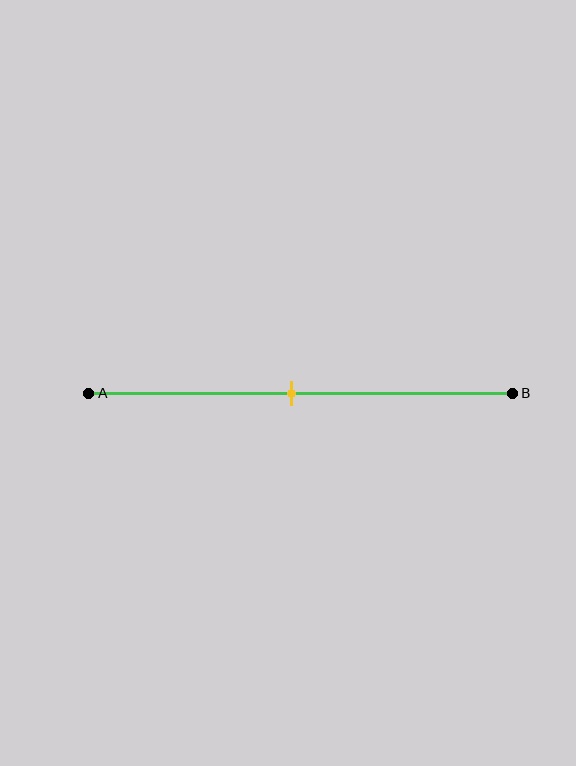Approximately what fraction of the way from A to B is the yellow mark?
The yellow mark is approximately 50% of the way from A to B.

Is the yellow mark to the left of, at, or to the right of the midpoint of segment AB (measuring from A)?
The yellow mark is approximately at the midpoint of segment AB.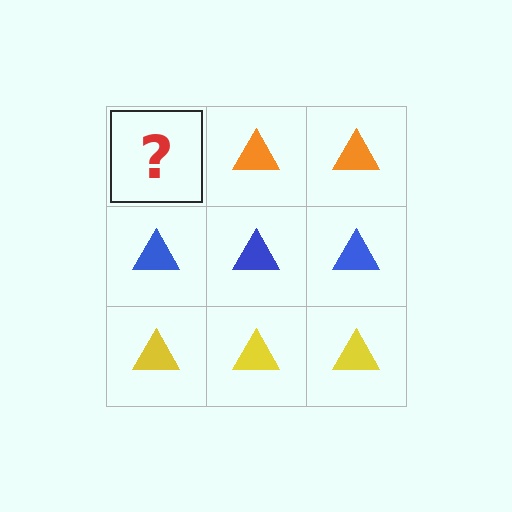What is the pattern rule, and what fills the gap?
The rule is that each row has a consistent color. The gap should be filled with an orange triangle.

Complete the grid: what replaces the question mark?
The question mark should be replaced with an orange triangle.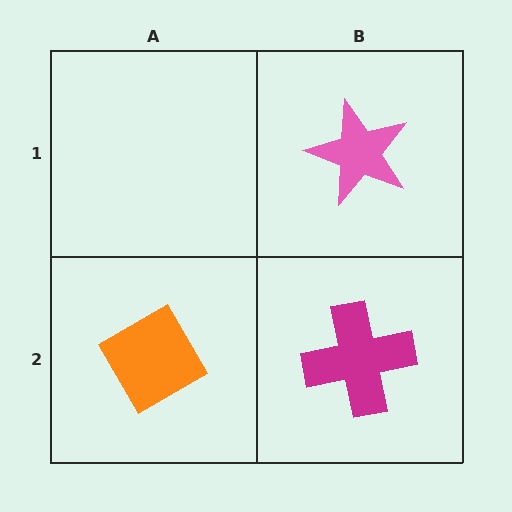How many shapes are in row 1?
1 shape.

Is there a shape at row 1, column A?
No, that cell is empty.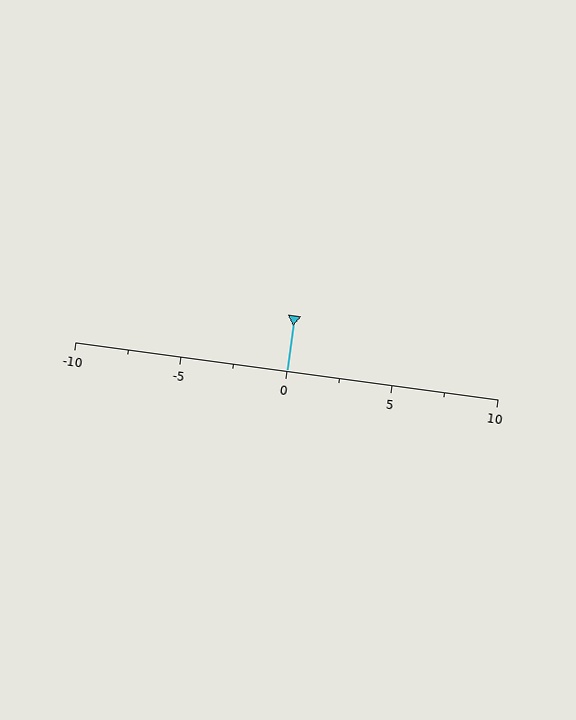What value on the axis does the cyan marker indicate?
The marker indicates approximately 0.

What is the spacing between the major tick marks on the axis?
The major ticks are spaced 5 apart.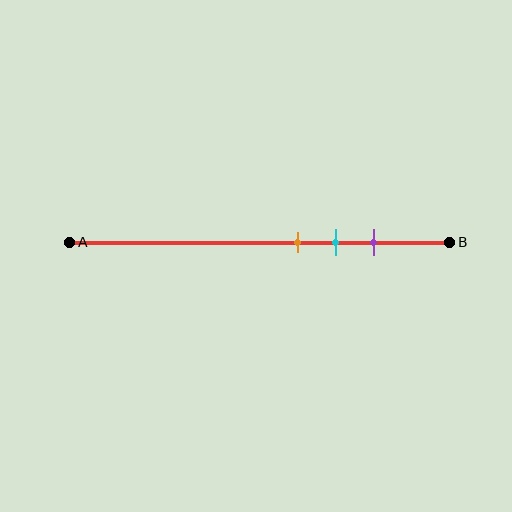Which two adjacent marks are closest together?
The orange and cyan marks are the closest adjacent pair.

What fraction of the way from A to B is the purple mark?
The purple mark is approximately 80% (0.8) of the way from A to B.